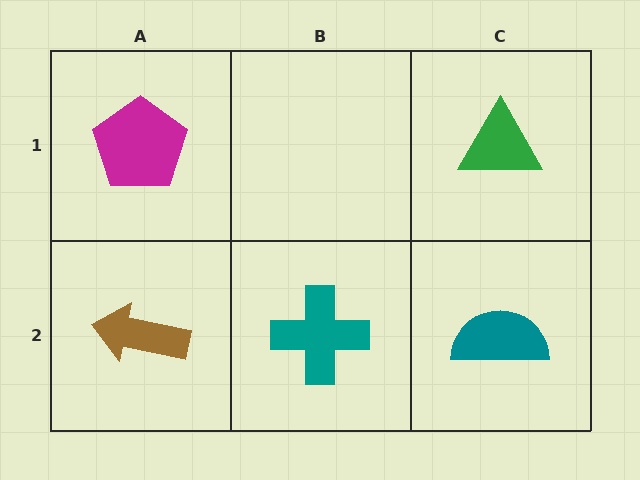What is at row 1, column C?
A green triangle.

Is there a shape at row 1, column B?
No, that cell is empty.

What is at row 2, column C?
A teal semicircle.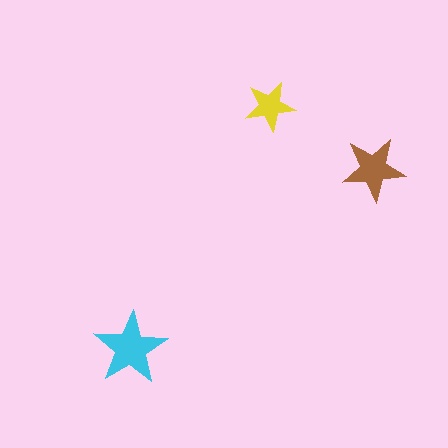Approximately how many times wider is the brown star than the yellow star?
About 1.5 times wider.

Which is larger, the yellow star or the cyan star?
The cyan one.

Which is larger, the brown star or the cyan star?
The cyan one.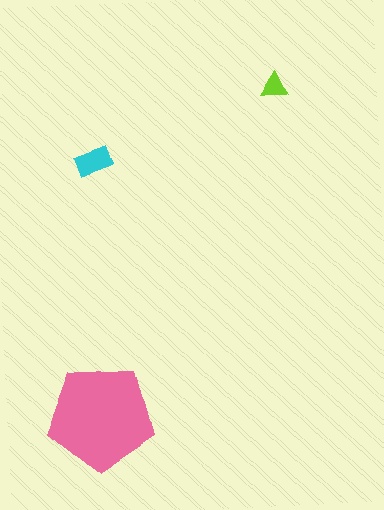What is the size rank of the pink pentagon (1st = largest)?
1st.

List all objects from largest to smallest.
The pink pentagon, the cyan rectangle, the lime triangle.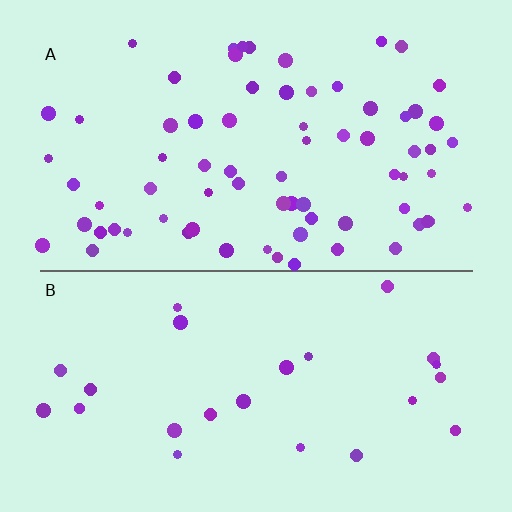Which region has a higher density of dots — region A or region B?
A (the top).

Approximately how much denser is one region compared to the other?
Approximately 3.0× — region A over region B.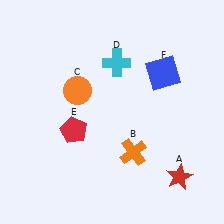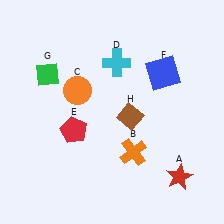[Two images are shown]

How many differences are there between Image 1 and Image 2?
There are 2 differences between the two images.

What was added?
A green diamond (G), a brown diamond (H) were added in Image 2.